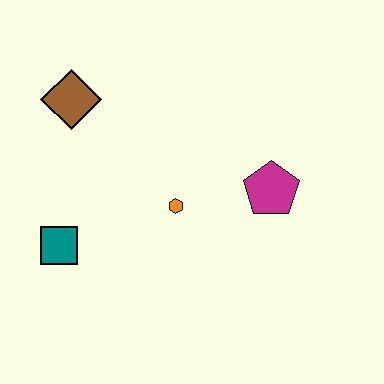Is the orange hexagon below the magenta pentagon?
Yes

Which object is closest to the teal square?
The orange hexagon is closest to the teal square.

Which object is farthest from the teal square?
The magenta pentagon is farthest from the teal square.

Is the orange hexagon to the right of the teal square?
Yes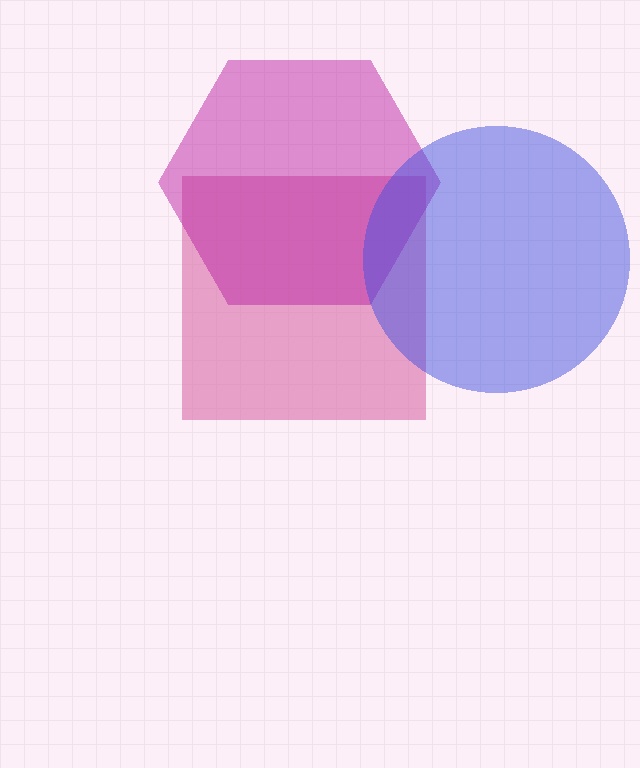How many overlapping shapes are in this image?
There are 3 overlapping shapes in the image.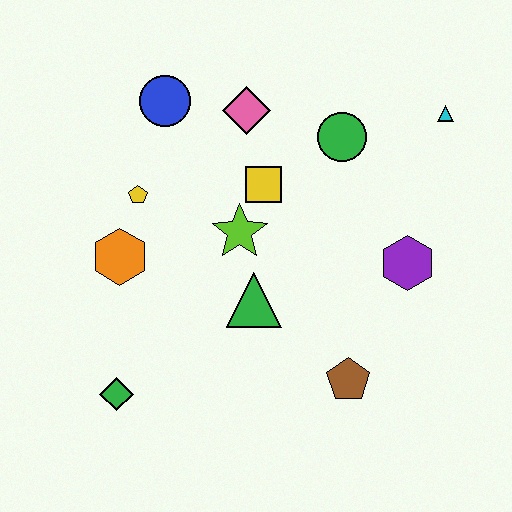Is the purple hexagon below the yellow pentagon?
Yes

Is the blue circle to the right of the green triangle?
No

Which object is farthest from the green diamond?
The cyan triangle is farthest from the green diamond.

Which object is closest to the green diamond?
The orange hexagon is closest to the green diamond.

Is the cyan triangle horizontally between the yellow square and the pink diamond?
No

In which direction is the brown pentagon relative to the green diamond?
The brown pentagon is to the right of the green diamond.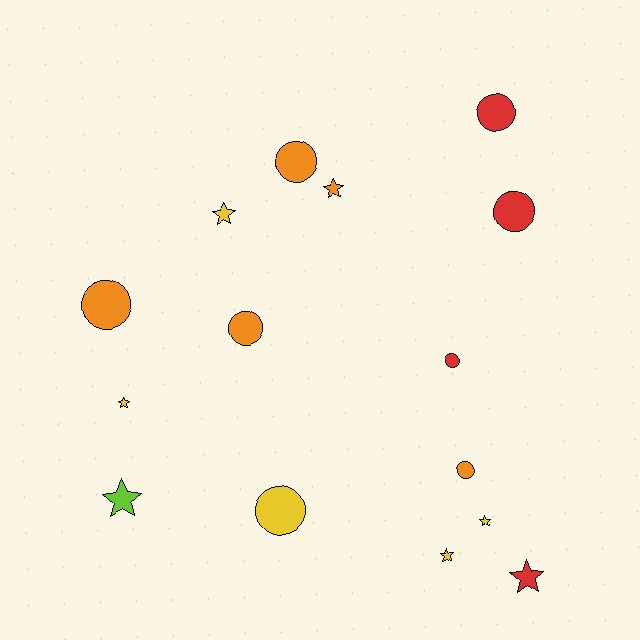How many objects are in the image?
There are 15 objects.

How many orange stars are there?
There is 1 orange star.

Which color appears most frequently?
Orange, with 5 objects.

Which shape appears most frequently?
Circle, with 8 objects.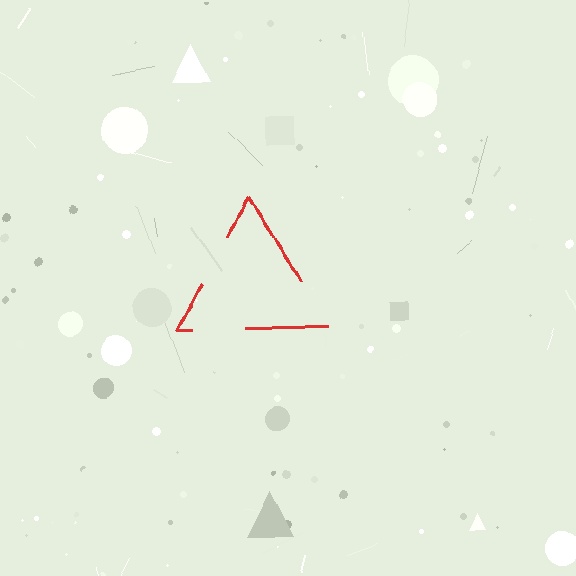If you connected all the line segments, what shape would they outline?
They would outline a triangle.